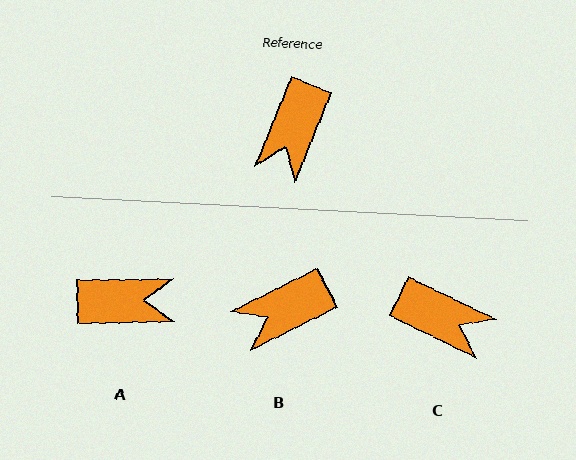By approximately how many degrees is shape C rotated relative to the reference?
Approximately 86 degrees counter-clockwise.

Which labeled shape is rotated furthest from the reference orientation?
A, about 113 degrees away.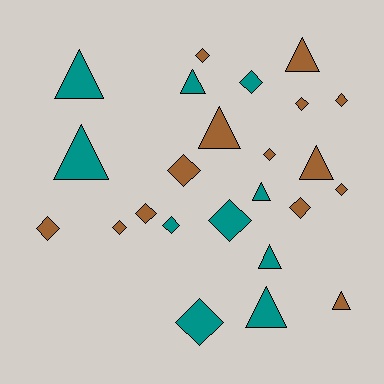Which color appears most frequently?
Brown, with 14 objects.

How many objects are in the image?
There are 24 objects.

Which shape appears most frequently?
Diamond, with 14 objects.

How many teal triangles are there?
There are 6 teal triangles.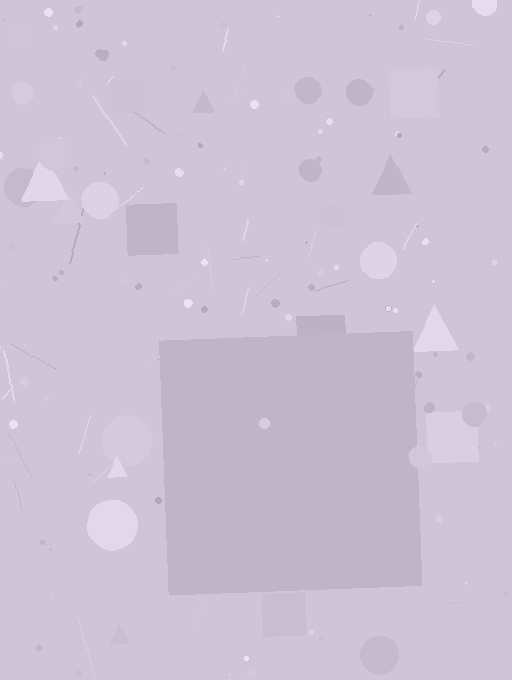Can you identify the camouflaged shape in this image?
The camouflaged shape is a square.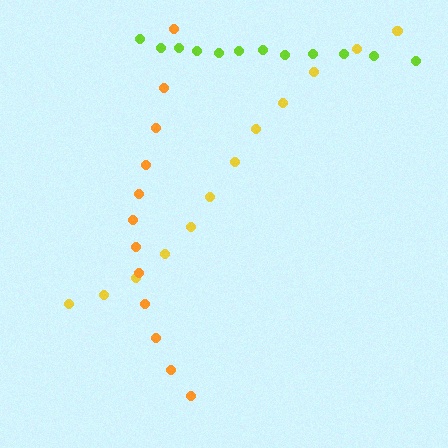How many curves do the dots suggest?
There are 3 distinct paths.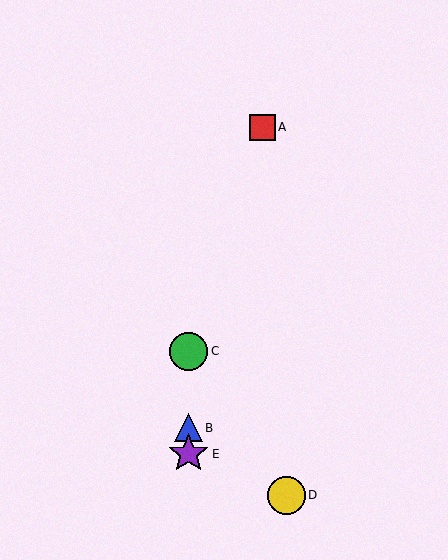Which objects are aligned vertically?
Objects B, C, E are aligned vertically.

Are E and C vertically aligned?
Yes, both are at x≈188.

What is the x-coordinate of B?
Object B is at x≈188.